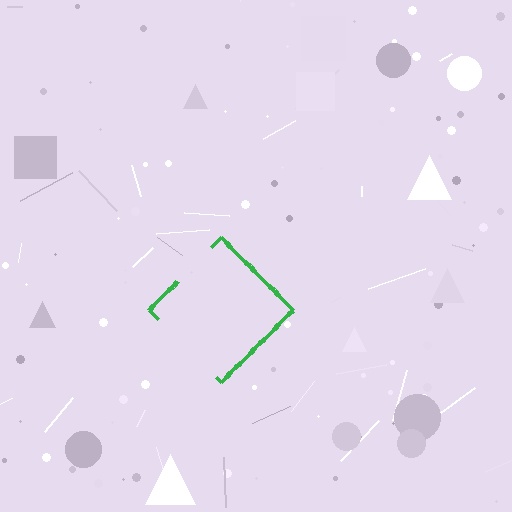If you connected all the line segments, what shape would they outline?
They would outline a diamond.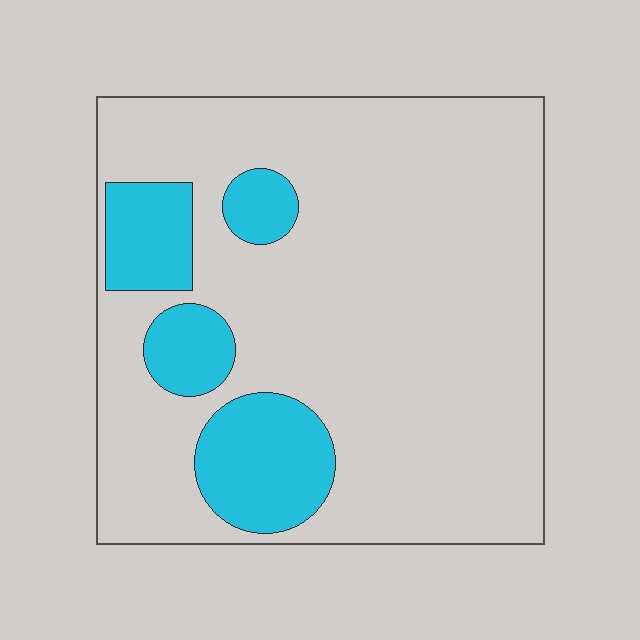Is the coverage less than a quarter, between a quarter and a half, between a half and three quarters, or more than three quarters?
Less than a quarter.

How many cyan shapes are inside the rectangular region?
4.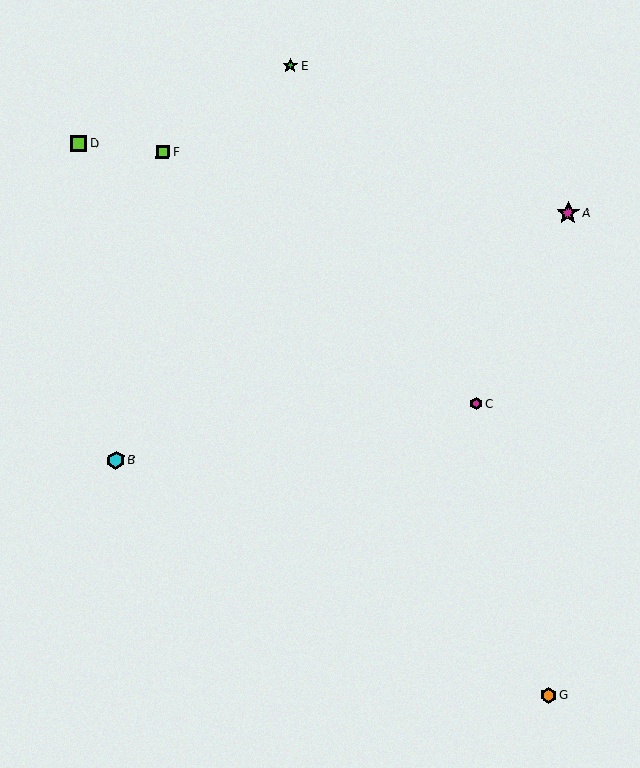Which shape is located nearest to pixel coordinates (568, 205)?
The magenta star (labeled A) at (568, 213) is nearest to that location.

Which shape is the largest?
The magenta star (labeled A) is the largest.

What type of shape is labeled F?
Shape F is a lime square.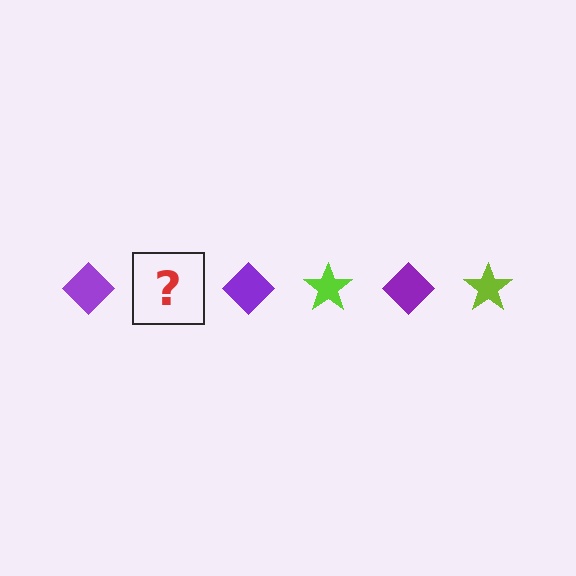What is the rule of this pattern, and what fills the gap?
The rule is that the pattern alternates between purple diamond and lime star. The gap should be filled with a lime star.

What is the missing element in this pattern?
The missing element is a lime star.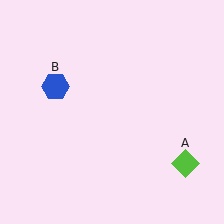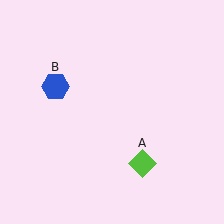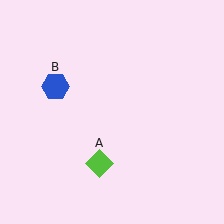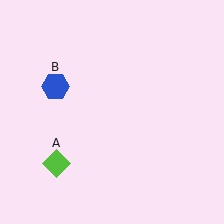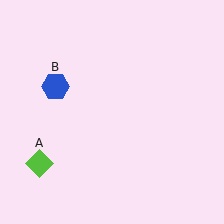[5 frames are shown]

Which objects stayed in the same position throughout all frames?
Blue hexagon (object B) remained stationary.